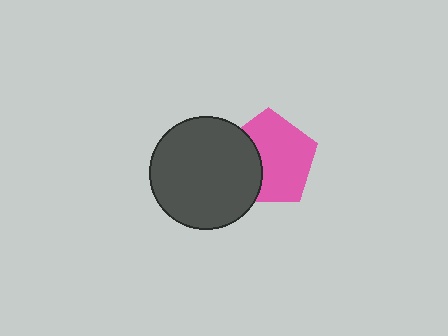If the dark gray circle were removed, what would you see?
You would see the complete pink pentagon.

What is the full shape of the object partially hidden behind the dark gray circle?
The partially hidden object is a pink pentagon.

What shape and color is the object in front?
The object in front is a dark gray circle.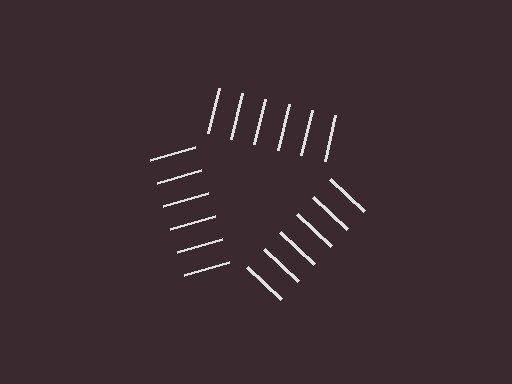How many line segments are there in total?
18 — 6 along each of the 3 edges.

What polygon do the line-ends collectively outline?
An illusory triangle — the line segments terminate on its edges but no continuous stroke is drawn.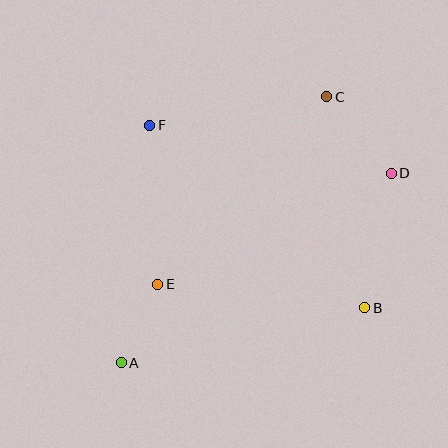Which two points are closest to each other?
Points A and E are closest to each other.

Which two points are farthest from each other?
Points A and C are farthest from each other.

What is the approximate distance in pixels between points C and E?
The distance between C and E is approximately 252 pixels.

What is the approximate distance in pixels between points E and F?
The distance between E and F is approximately 159 pixels.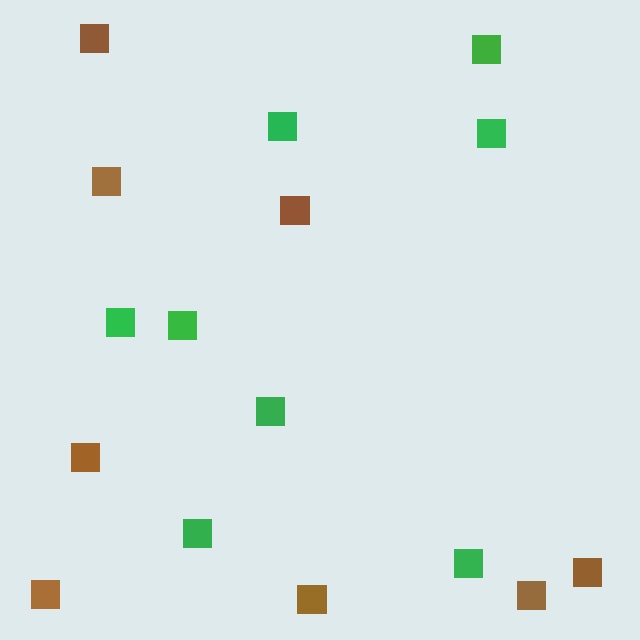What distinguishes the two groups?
There are 2 groups: one group of brown squares (8) and one group of green squares (8).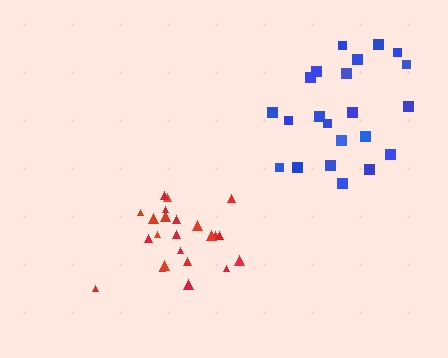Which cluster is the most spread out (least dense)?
Blue.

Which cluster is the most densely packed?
Red.